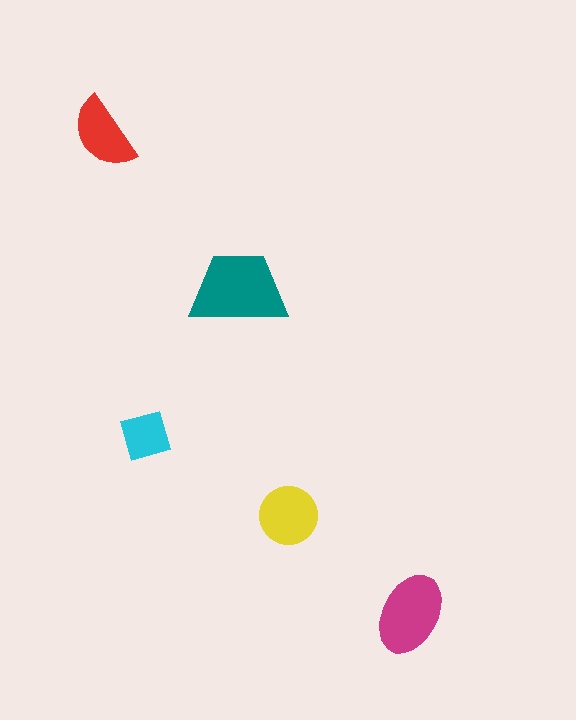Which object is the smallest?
The cyan square.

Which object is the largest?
The teal trapezoid.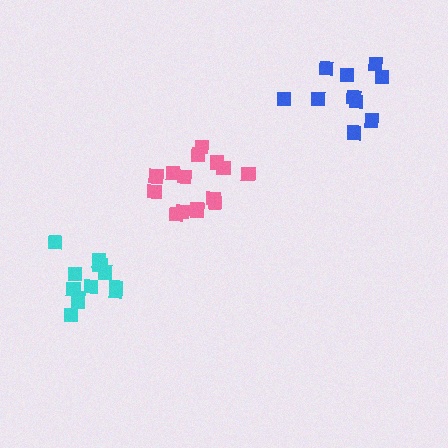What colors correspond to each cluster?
The clusters are colored: cyan, pink, blue.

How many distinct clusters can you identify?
There are 3 distinct clusters.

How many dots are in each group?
Group 1: 12 dots, Group 2: 15 dots, Group 3: 10 dots (37 total).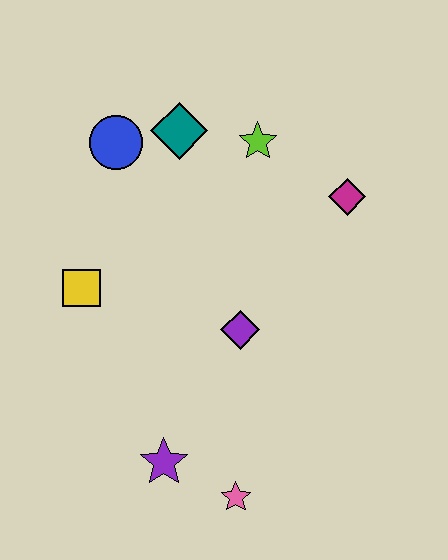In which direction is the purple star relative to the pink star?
The purple star is to the left of the pink star.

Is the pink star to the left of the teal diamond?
No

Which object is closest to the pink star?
The purple star is closest to the pink star.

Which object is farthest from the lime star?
The pink star is farthest from the lime star.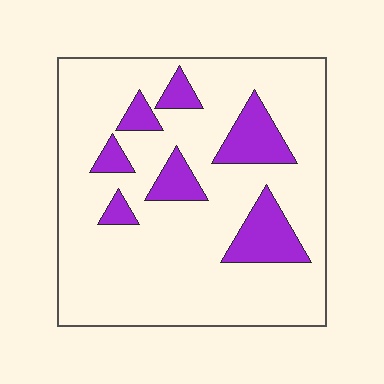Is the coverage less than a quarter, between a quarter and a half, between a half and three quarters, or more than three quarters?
Less than a quarter.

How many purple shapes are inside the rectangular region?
7.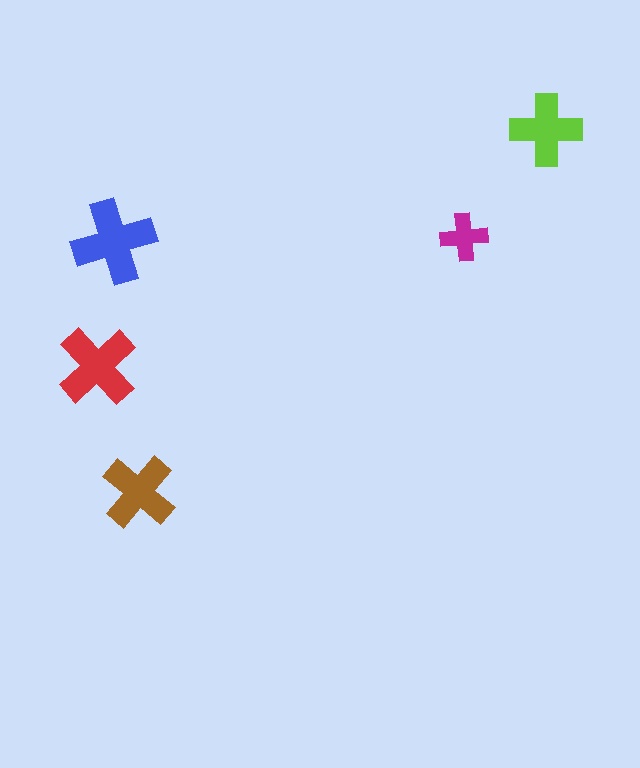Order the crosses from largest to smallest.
the blue one, the red one, the brown one, the lime one, the magenta one.